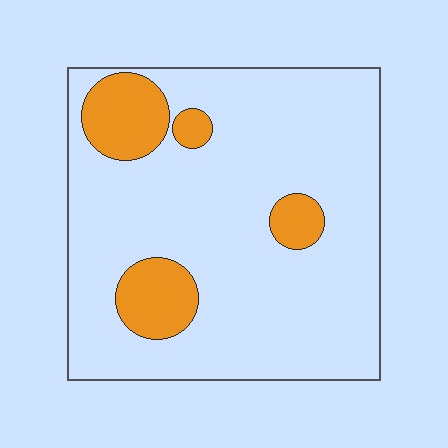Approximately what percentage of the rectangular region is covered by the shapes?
Approximately 15%.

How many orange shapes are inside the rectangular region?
4.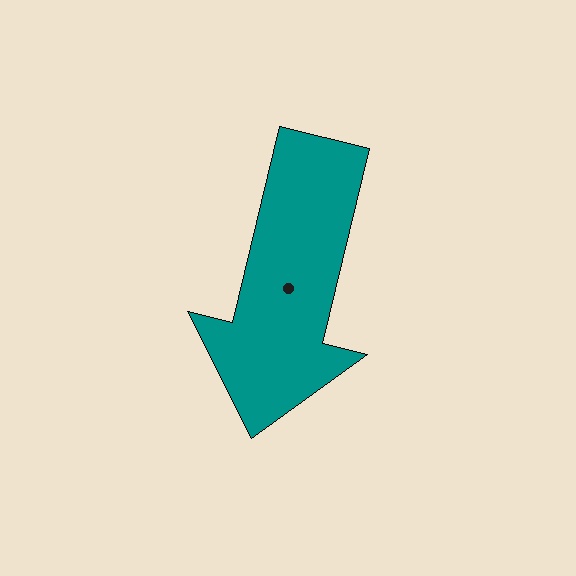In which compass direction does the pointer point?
South.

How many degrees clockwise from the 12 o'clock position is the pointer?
Approximately 194 degrees.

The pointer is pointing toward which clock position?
Roughly 6 o'clock.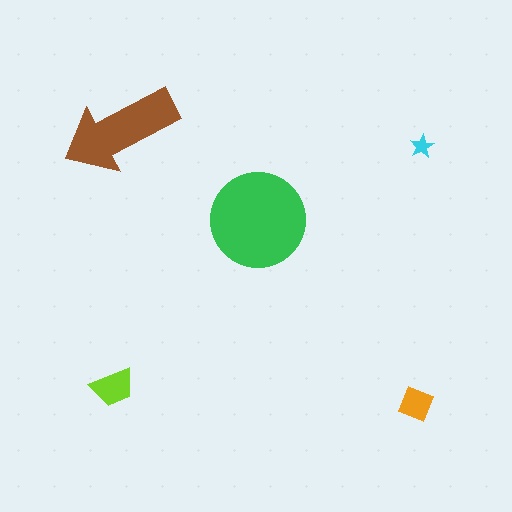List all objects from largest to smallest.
The green circle, the brown arrow, the lime trapezoid, the orange diamond, the cyan star.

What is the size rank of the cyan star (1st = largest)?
5th.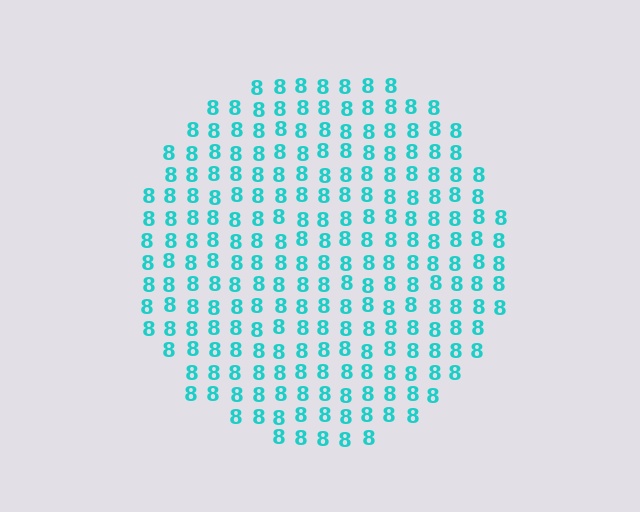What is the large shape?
The large shape is a circle.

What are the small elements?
The small elements are digit 8's.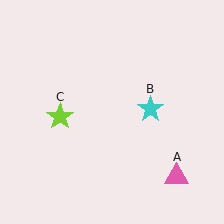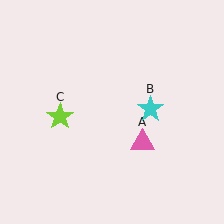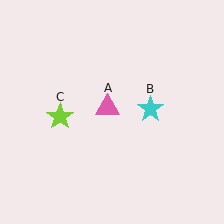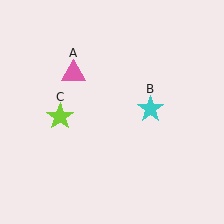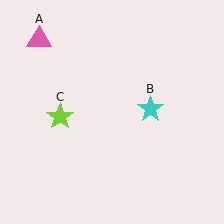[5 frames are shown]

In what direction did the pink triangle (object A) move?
The pink triangle (object A) moved up and to the left.